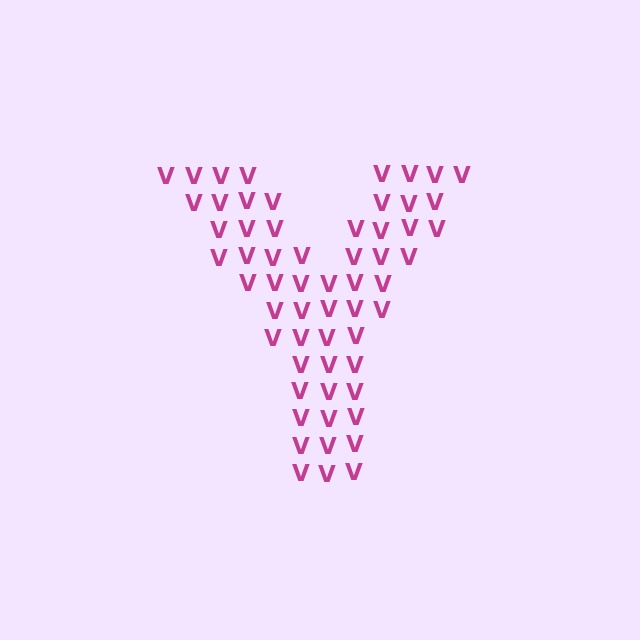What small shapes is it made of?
It is made of small letter V's.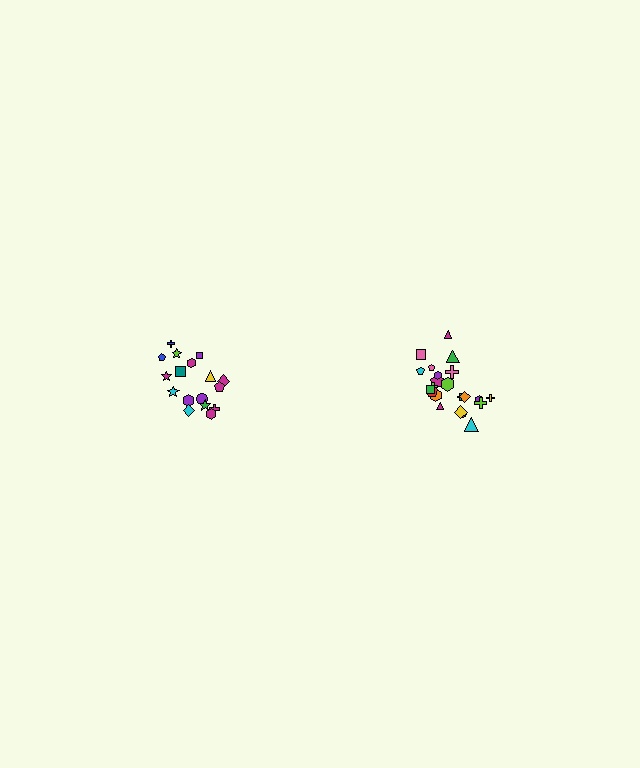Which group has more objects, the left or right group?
The right group.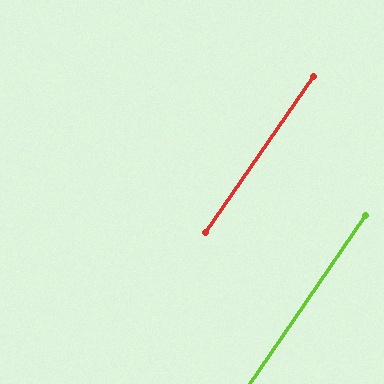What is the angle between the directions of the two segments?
Approximately 0 degrees.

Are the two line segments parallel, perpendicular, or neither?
Parallel — their directions differ by only 0.3°.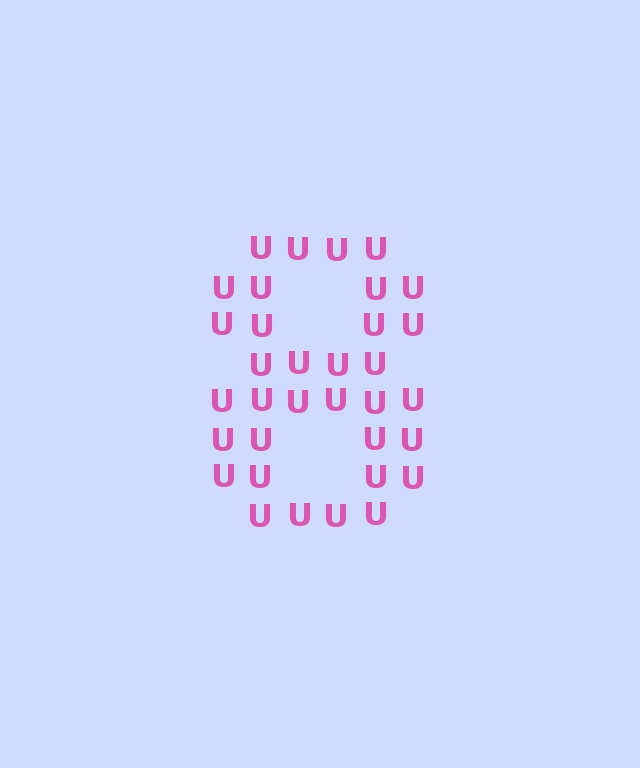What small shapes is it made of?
It is made of small letter U's.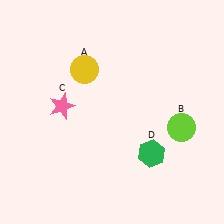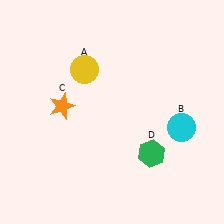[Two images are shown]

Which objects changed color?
B changed from lime to cyan. C changed from pink to orange.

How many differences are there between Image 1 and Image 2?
There are 2 differences between the two images.